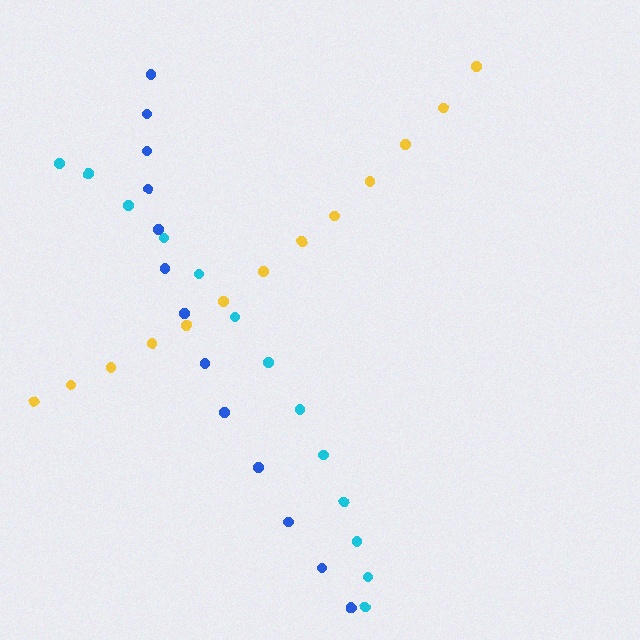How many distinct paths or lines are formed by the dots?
There are 3 distinct paths.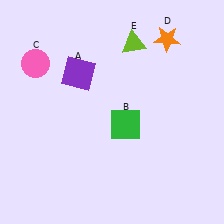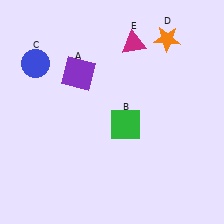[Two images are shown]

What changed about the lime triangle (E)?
In Image 1, E is lime. In Image 2, it changed to magenta.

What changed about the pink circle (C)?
In Image 1, C is pink. In Image 2, it changed to blue.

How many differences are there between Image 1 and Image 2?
There are 2 differences between the two images.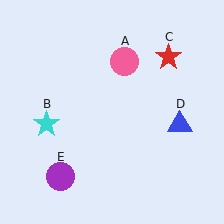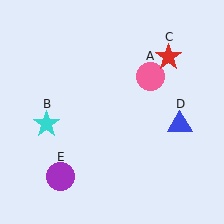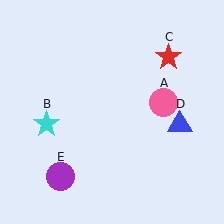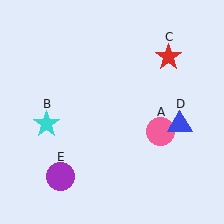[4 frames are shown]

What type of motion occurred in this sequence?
The pink circle (object A) rotated clockwise around the center of the scene.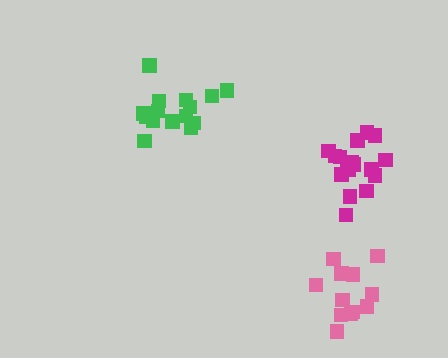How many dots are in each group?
Group 1: 12 dots, Group 2: 15 dots, Group 3: 18 dots (45 total).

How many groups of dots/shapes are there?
There are 3 groups.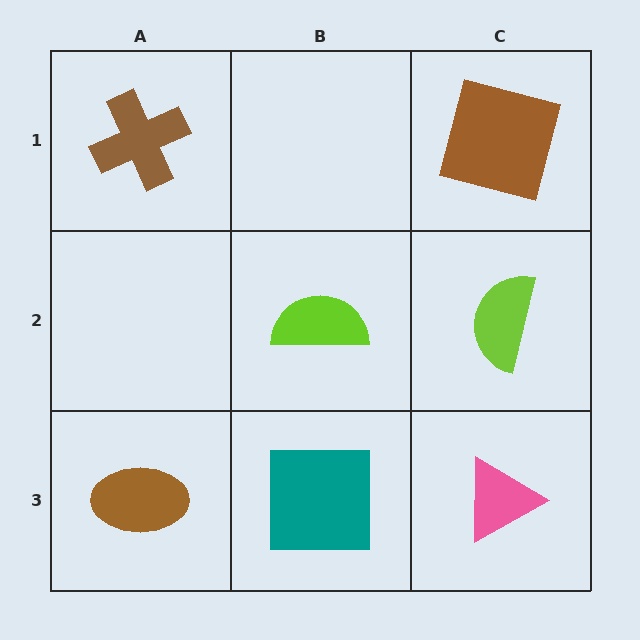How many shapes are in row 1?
2 shapes.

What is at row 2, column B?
A lime semicircle.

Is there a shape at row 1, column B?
No, that cell is empty.